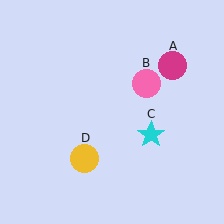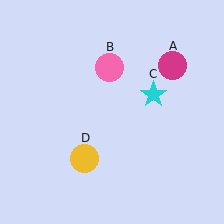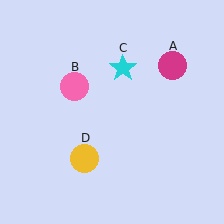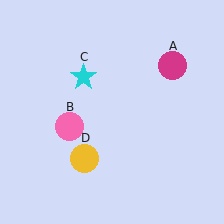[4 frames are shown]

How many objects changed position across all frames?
2 objects changed position: pink circle (object B), cyan star (object C).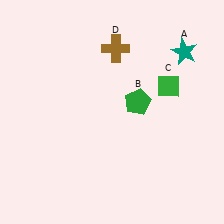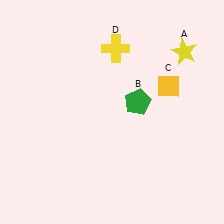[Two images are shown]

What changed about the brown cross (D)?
In Image 1, D is brown. In Image 2, it changed to yellow.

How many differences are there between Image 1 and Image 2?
There are 3 differences between the two images.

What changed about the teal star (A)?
In Image 1, A is teal. In Image 2, it changed to yellow.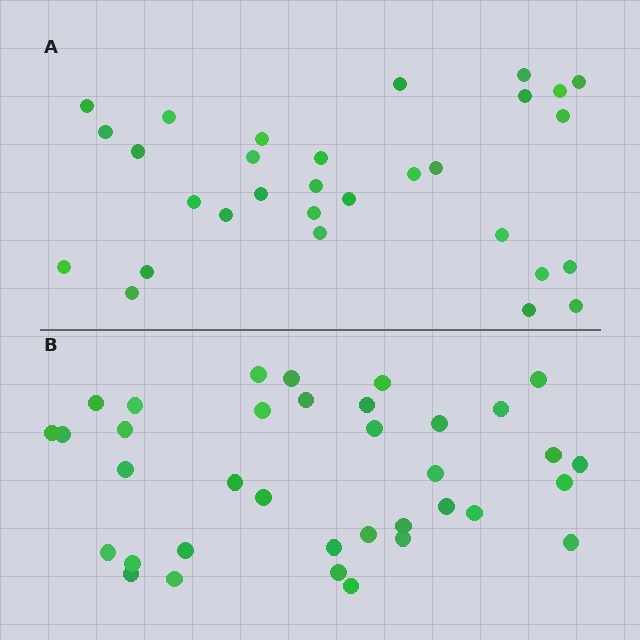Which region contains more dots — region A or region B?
Region B (the bottom region) has more dots.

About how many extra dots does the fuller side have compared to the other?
Region B has about 6 more dots than region A.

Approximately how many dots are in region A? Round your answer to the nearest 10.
About 30 dots.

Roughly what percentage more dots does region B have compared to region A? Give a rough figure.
About 20% more.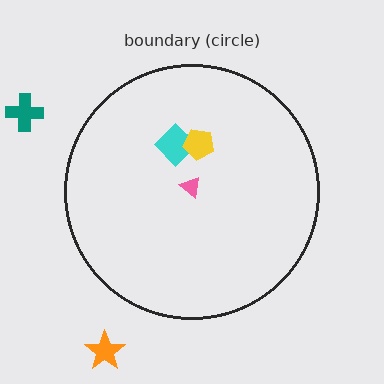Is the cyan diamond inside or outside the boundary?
Inside.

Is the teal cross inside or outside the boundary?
Outside.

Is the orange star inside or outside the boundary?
Outside.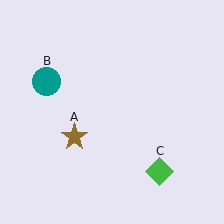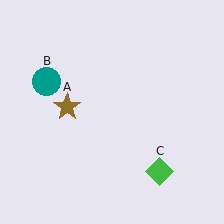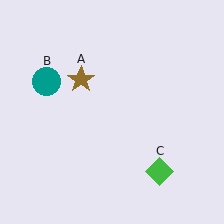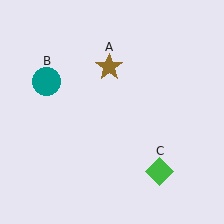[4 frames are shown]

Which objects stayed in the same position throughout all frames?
Teal circle (object B) and green diamond (object C) remained stationary.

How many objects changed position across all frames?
1 object changed position: brown star (object A).